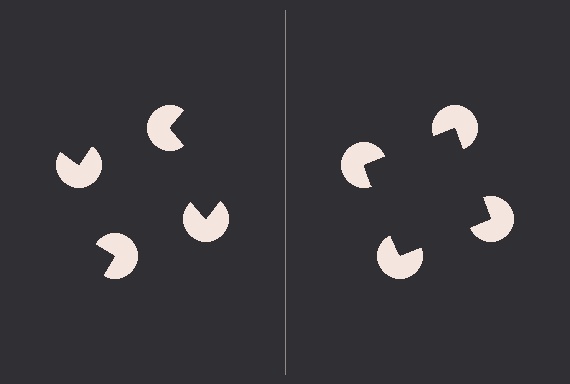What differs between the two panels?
The pac-man discs are positioned identically on both sides; only the wedge orientations differ. On the right they align to a square; on the left they are misaligned.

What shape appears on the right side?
An illusory square.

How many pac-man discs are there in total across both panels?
8 — 4 on each side.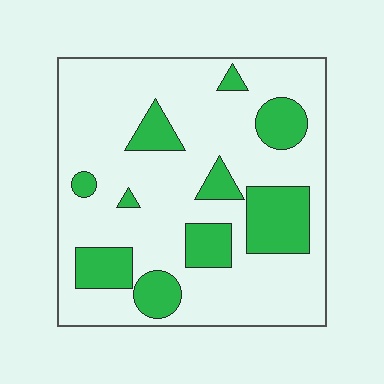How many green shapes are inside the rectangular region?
10.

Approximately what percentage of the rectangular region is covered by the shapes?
Approximately 25%.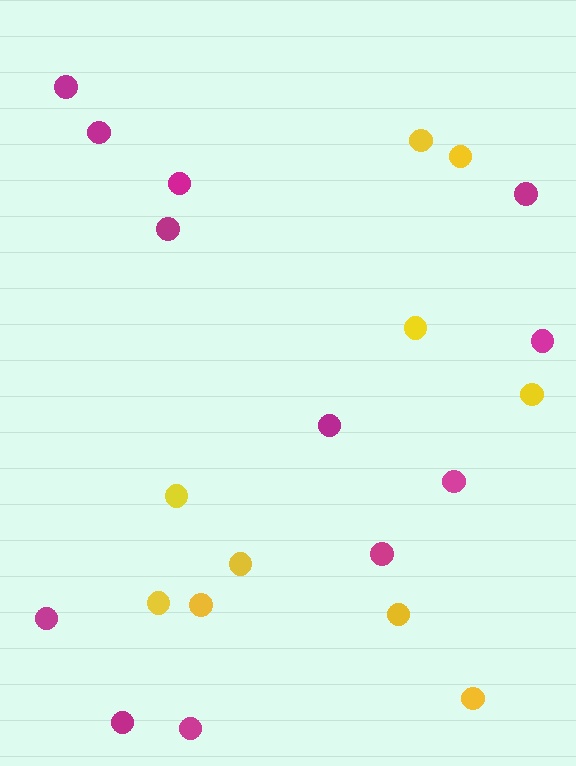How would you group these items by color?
There are 2 groups: one group of magenta circles (12) and one group of yellow circles (10).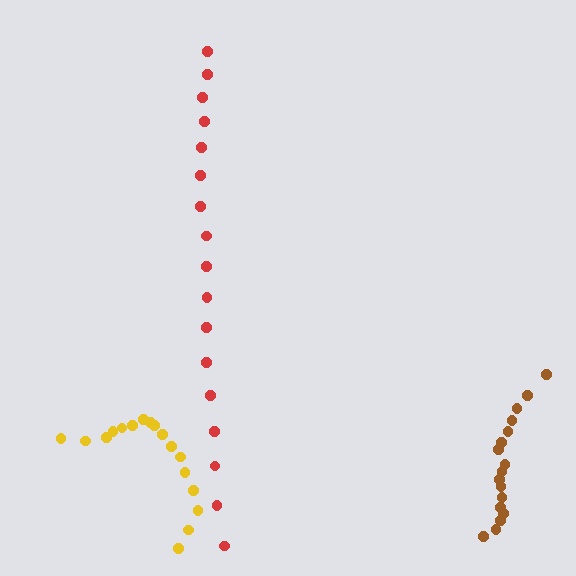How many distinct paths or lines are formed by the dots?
There are 3 distinct paths.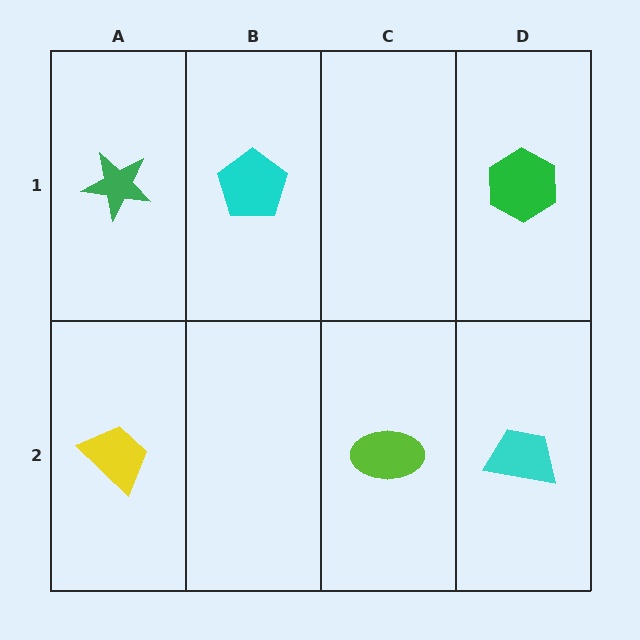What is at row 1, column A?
A green star.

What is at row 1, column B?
A cyan pentagon.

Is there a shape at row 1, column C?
No, that cell is empty.